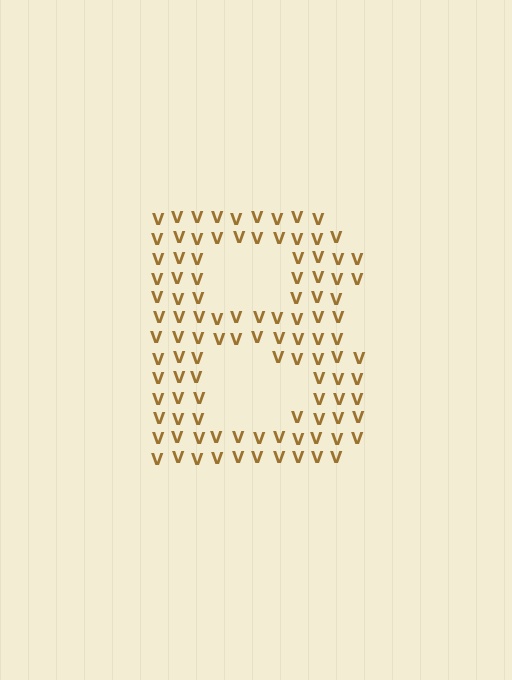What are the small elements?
The small elements are letter V's.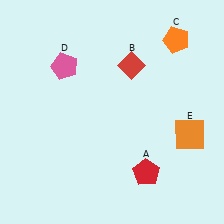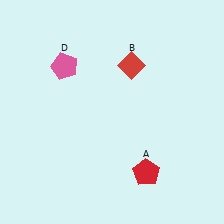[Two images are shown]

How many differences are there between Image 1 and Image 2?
There are 2 differences between the two images.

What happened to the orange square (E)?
The orange square (E) was removed in Image 2. It was in the bottom-right area of Image 1.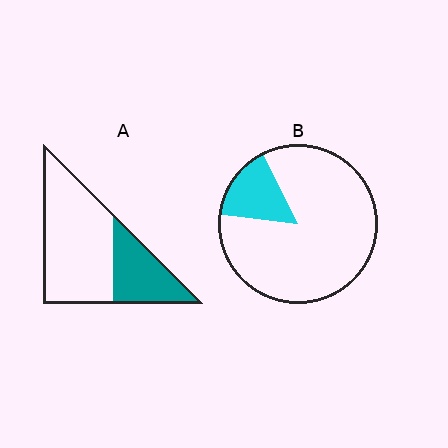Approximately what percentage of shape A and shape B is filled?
A is approximately 30% and B is approximately 15%.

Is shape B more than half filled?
No.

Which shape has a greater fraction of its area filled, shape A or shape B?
Shape A.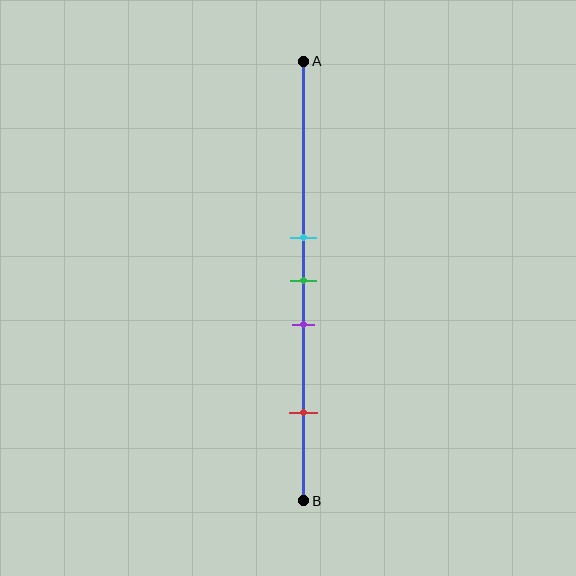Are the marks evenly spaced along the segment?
No, the marks are not evenly spaced.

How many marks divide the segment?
There are 4 marks dividing the segment.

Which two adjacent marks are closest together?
The cyan and green marks are the closest adjacent pair.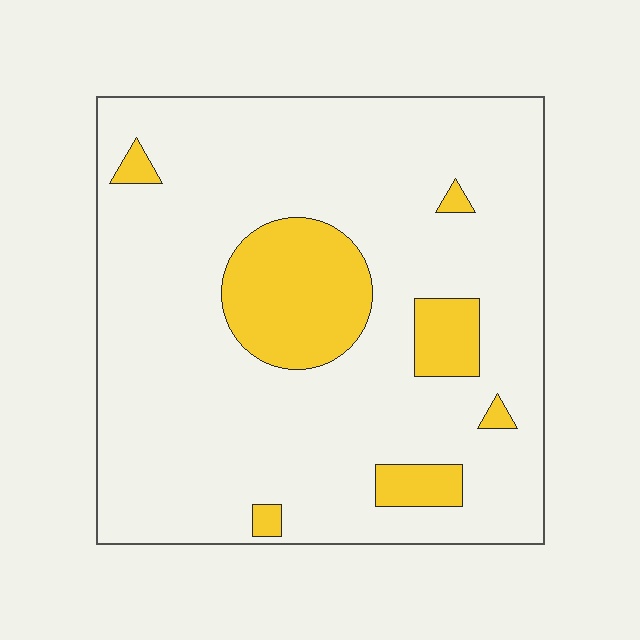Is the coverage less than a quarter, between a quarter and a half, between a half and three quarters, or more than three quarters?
Less than a quarter.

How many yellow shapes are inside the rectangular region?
7.